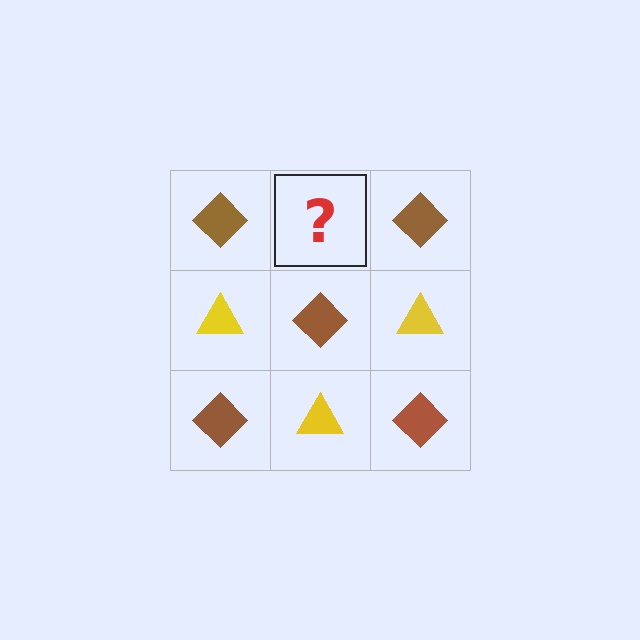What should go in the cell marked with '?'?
The missing cell should contain a yellow triangle.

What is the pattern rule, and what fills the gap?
The rule is that it alternates brown diamond and yellow triangle in a checkerboard pattern. The gap should be filled with a yellow triangle.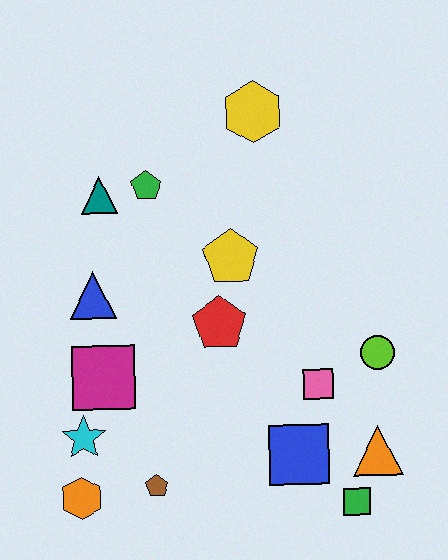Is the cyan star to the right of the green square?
No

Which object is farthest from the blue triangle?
The green square is farthest from the blue triangle.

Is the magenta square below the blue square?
No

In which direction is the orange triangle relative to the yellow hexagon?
The orange triangle is below the yellow hexagon.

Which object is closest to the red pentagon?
The yellow pentagon is closest to the red pentagon.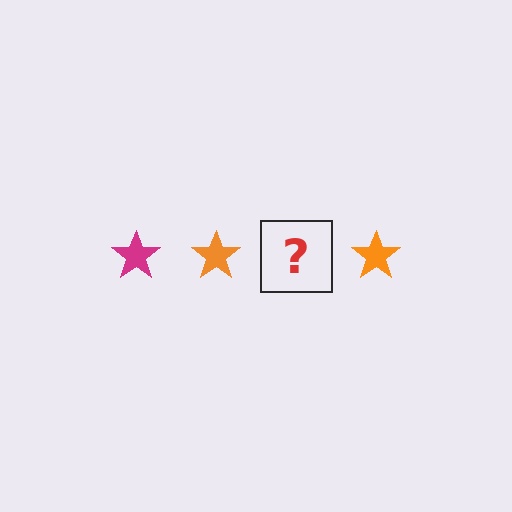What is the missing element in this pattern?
The missing element is a magenta star.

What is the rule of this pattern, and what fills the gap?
The rule is that the pattern cycles through magenta, orange stars. The gap should be filled with a magenta star.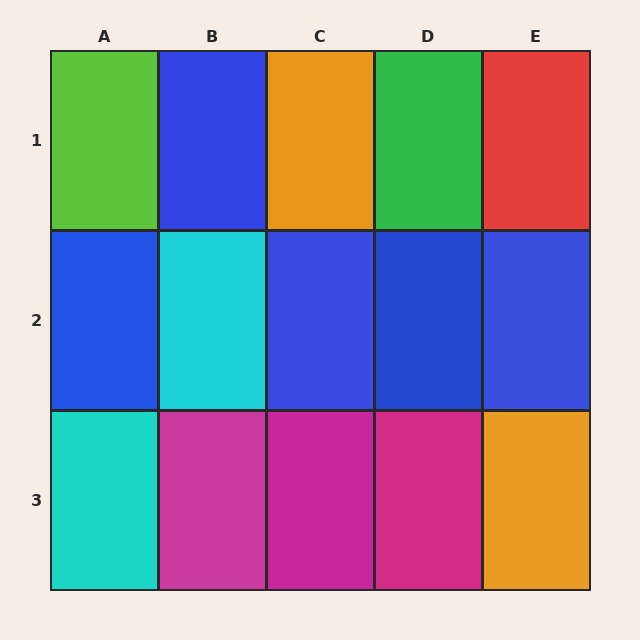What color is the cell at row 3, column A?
Cyan.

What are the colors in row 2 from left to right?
Blue, cyan, blue, blue, blue.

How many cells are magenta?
3 cells are magenta.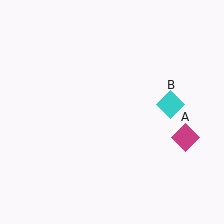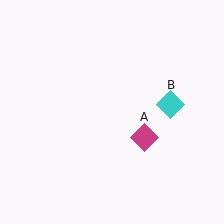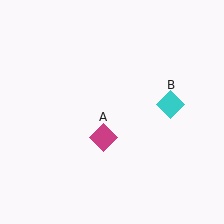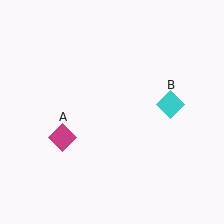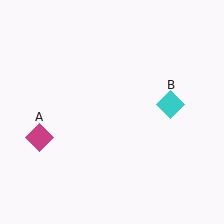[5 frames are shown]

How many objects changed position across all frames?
1 object changed position: magenta diamond (object A).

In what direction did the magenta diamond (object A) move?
The magenta diamond (object A) moved left.